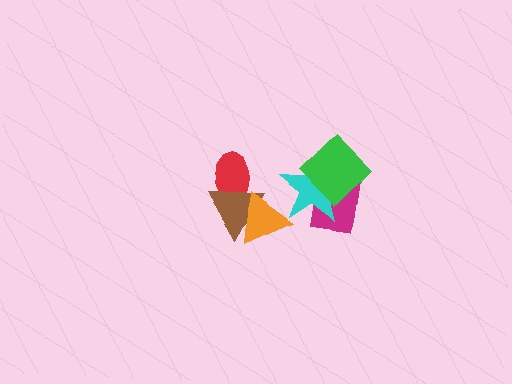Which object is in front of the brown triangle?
The orange triangle is in front of the brown triangle.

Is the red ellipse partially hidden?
Yes, it is partially covered by another shape.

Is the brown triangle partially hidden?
Yes, it is partially covered by another shape.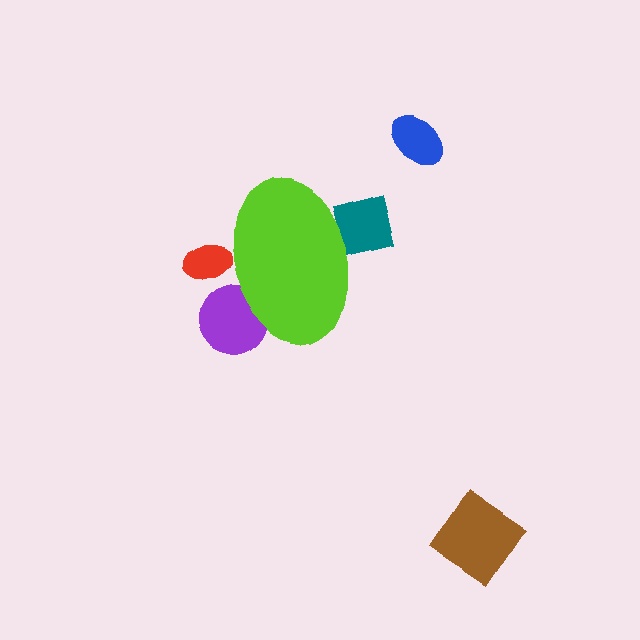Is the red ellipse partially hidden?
Yes, the red ellipse is partially hidden behind the lime ellipse.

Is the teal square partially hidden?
Yes, the teal square is partially hidden behind the lime ellipse.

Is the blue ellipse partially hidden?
No, the blue ellipse is fully visible.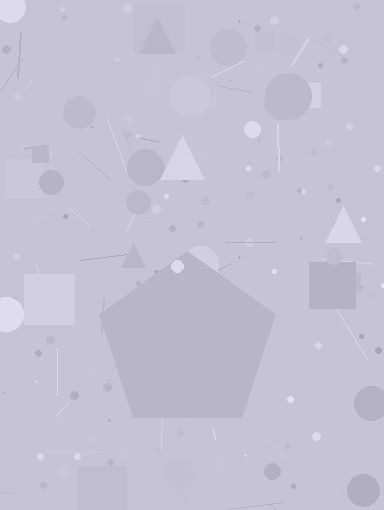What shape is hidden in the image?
A pentagon is hidden in the image.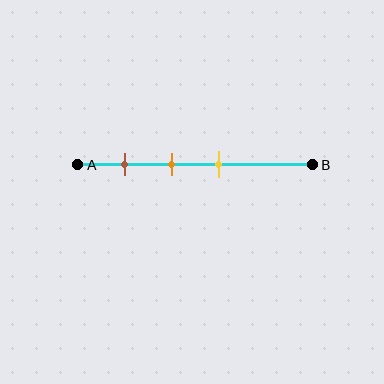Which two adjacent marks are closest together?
The orange and yellow marks are the closest adjacent pair.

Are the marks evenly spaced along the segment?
Yes, the marks are approximately evenly spaced.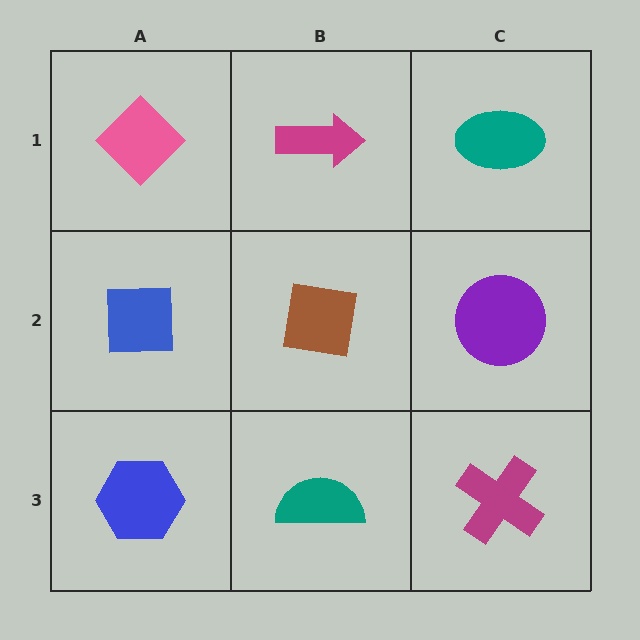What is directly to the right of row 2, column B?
A purple circle.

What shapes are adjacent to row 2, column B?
A magenta arrow (row 1, column B), a teal semicircle (row 3, column B), a blue square (row 2, column A), a purple circle (row 2, column C).